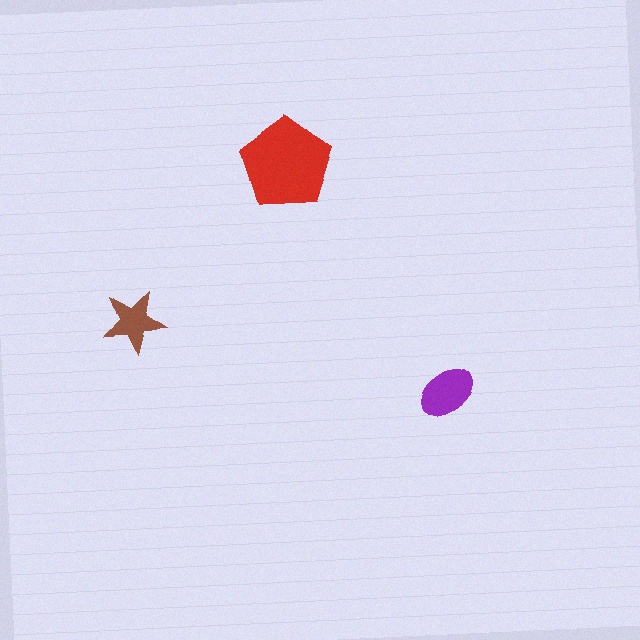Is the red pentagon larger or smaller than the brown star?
Larger.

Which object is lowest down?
The purple ellipse is bottommost.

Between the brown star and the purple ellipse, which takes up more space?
The purple ellipse.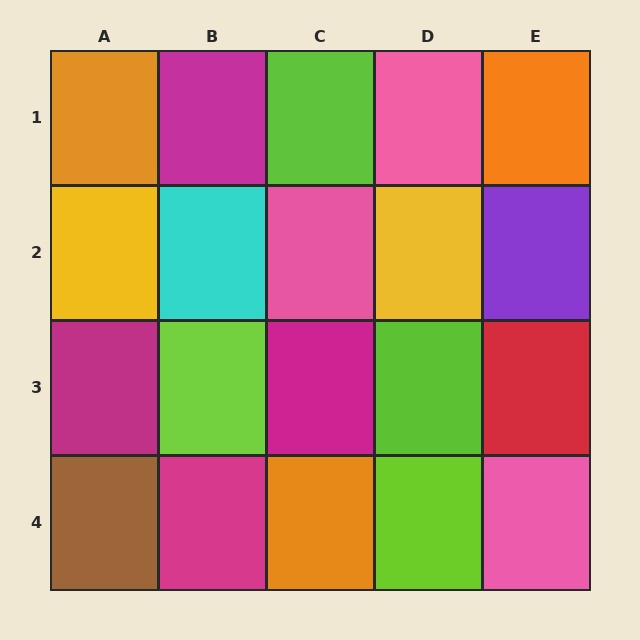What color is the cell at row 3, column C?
Magenta.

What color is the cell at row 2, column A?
Yellow.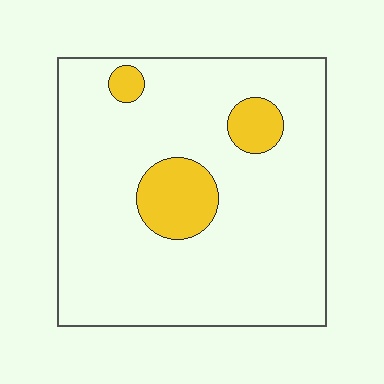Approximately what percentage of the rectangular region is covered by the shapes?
Approximately 10%.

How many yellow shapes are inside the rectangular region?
3.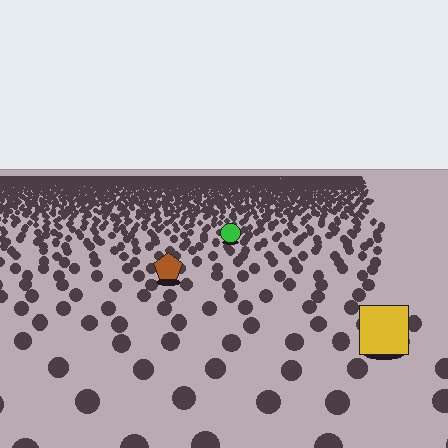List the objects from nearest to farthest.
From nearest to farthest: the yellow square, the brown pentagon, the green circle.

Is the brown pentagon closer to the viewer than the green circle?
Yes. The brown pentagon is closer — you can tell from the texture gradient: the ground texture is coarser near it.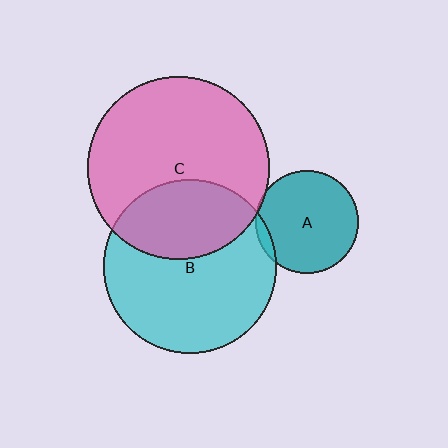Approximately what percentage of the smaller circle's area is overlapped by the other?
Approximately 35%.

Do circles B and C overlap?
Yes.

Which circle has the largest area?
Circle C (pink).